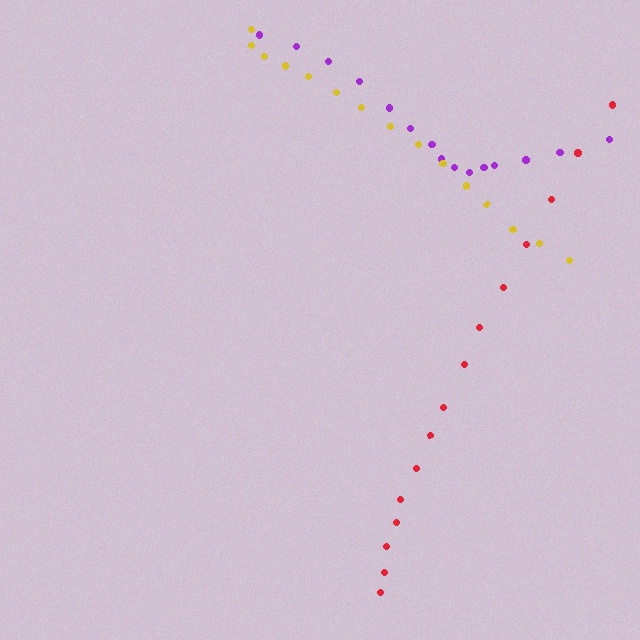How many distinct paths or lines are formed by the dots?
There are 3 distinct paths.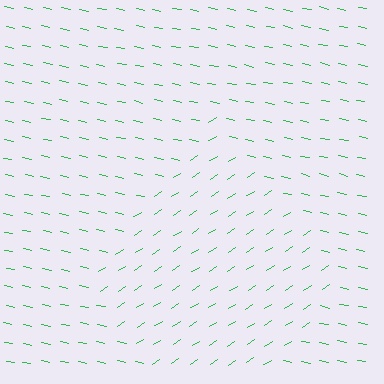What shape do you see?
I see a diamond.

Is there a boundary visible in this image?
Yes, there is a texture boundary formed by a change in line orientation.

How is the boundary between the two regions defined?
The boundary is defined purely by a change in line orientation (approximately 45 degrees difference). All lines are the same color and thickness.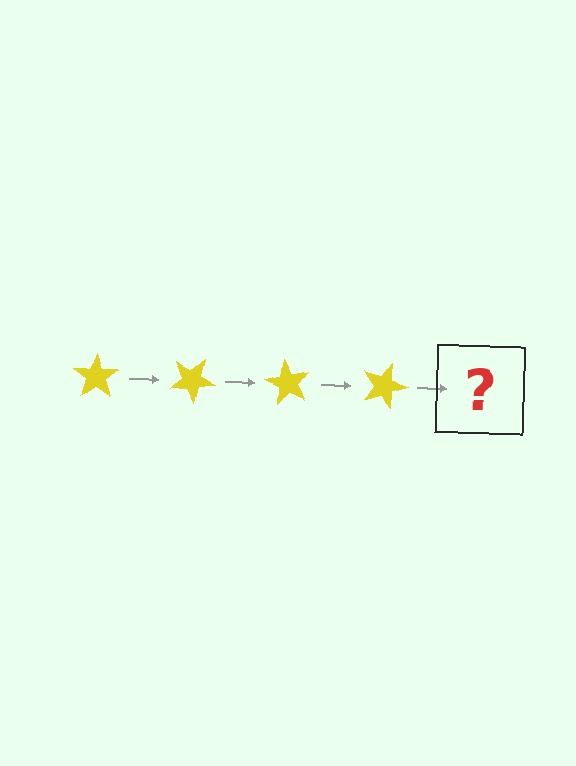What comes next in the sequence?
The next element should be a yellow star rotated 120 degrees.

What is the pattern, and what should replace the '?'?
The pattern is that the star rotates 30 degrees each step. The '?' should be a yellow star rotated 120 degrees.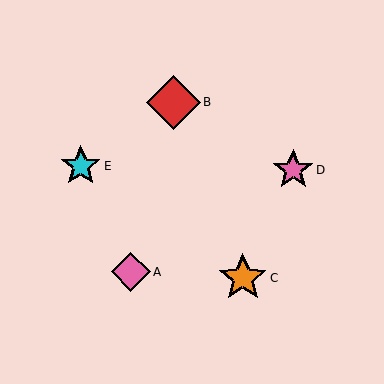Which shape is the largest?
The red diamond (labeled B) is the largest.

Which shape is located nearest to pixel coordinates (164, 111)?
The red diamond (labeled B) at (173, 102) is nearest to that location.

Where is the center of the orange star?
The center of the orange star is at (243, 278).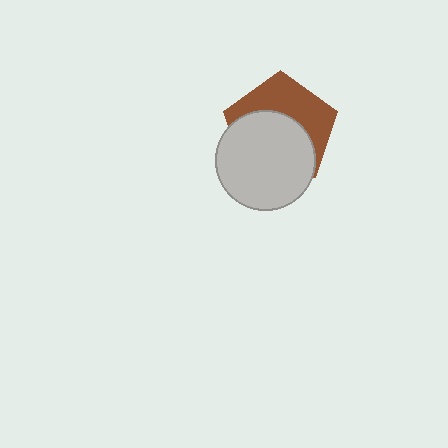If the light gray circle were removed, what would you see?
You would see the complete brown pentagon.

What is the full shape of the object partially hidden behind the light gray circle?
The partially hidden object is a brown pentagon.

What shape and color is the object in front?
The object in front is a light gray circle.